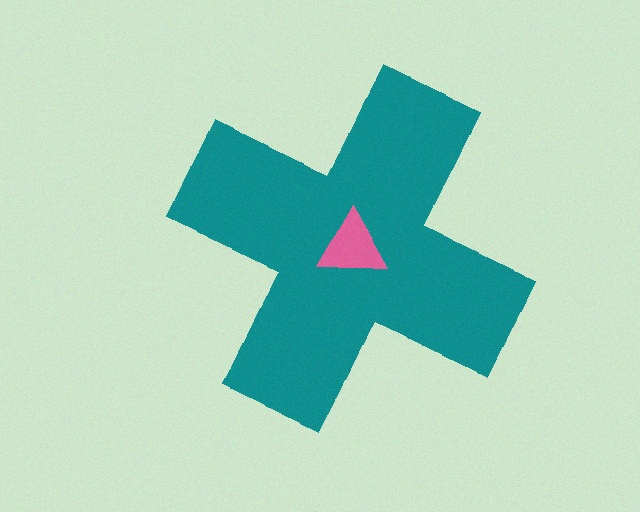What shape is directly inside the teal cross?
The pink triangle.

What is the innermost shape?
The pink triangle.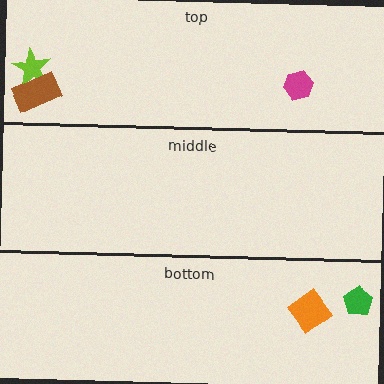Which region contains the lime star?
The top region.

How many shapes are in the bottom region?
2.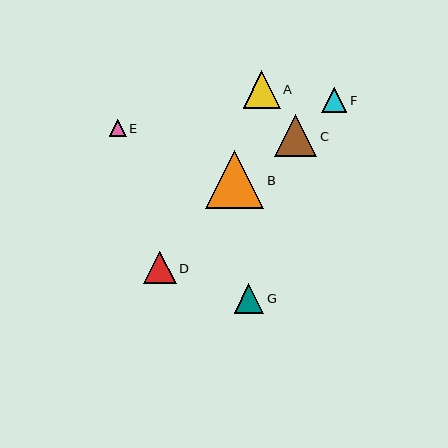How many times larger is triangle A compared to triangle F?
Triangle A is approximately 1.5 times the size of triangle F.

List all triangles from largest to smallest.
From largest to smallest: B, C, A, D, G, F, E.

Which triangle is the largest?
Triangle B is the largest with a size of approximately 58 pixels.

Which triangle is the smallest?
Triangle E is the smallest with a size of approximately 16 pixels.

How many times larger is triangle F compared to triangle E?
Triangle F is approximately 1.5 times the size of triangle E.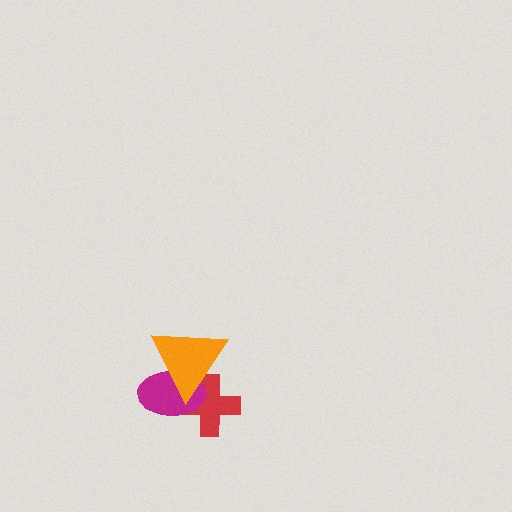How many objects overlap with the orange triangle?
2 objects overlap with the orange triangle.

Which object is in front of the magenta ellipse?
The orange triangle is in front of the magenta ellipse.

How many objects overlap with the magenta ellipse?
2 objects overlap with the magenta ellipse.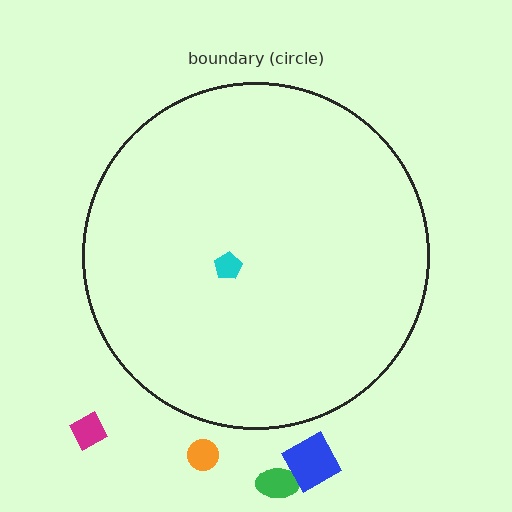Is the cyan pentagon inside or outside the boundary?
Inside.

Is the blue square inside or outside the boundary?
Outside.